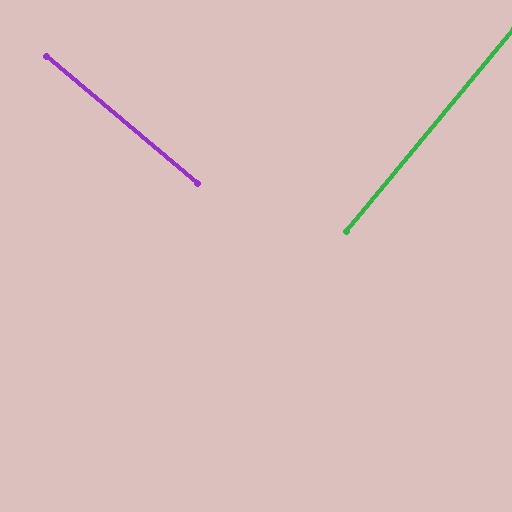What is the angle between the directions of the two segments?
Approximately 90 degrees.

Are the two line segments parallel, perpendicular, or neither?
Perpendicular — they meet at approximately 90°.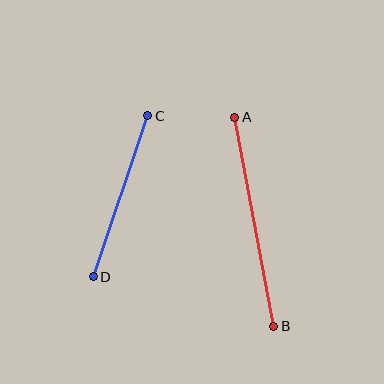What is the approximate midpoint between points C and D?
The midpoint is at approximately (121, 196) pixels.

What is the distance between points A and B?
The distance is approximately 212 pixels.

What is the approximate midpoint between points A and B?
The midpoint is at approximately (254, 222) pixels.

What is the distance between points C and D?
The distance is approximately 170 pixels.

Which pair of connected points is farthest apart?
Points A and B are farthest apart.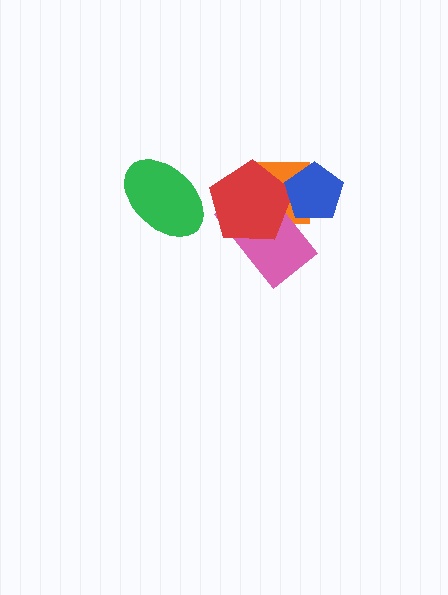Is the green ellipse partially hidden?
No, no other shape covers it.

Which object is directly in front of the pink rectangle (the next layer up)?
The red pentagon is directly in front of the pink rectangle.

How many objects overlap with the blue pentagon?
3 objects overlap with the blue pentagon.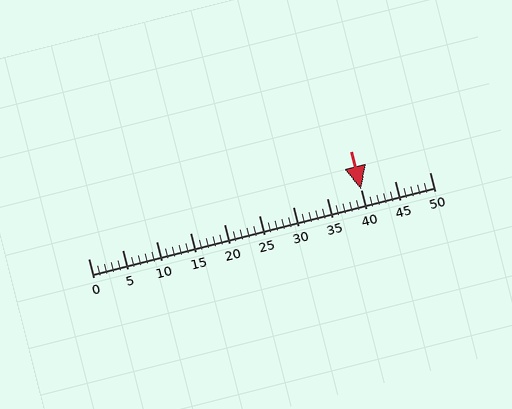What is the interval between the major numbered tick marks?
The major tick marks are spaced 5 units apart.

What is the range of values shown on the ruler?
The ruler shows values from 0 to 50.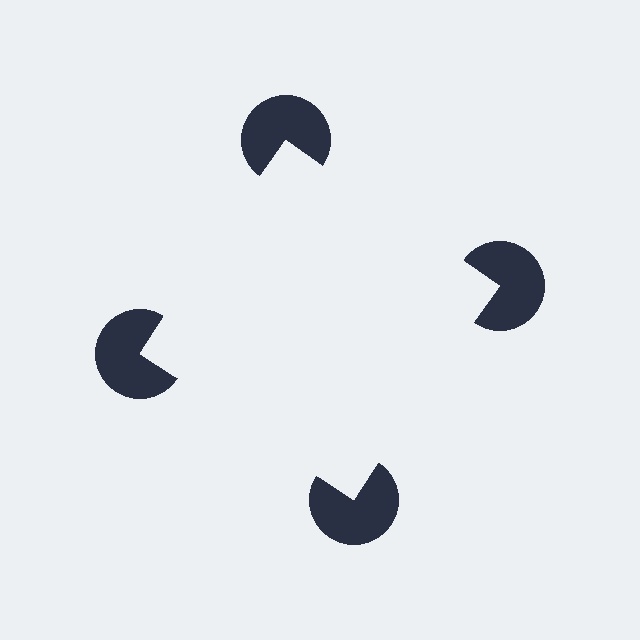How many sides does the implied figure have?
4 sides.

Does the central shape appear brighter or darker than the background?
It typically appears slightly brighter than the background, even though no actual brightness change is drawn.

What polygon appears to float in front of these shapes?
An illusory square — its edges are inferred from the aligned wedge cuts in the pac-man discs, not physically drawn.